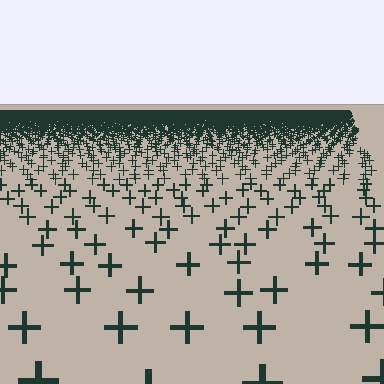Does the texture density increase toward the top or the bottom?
Density increases toward the top.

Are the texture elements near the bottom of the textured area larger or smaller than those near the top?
Larger. Near the bottom, elements are closer to the viewer and appear at a bigger on-screen size.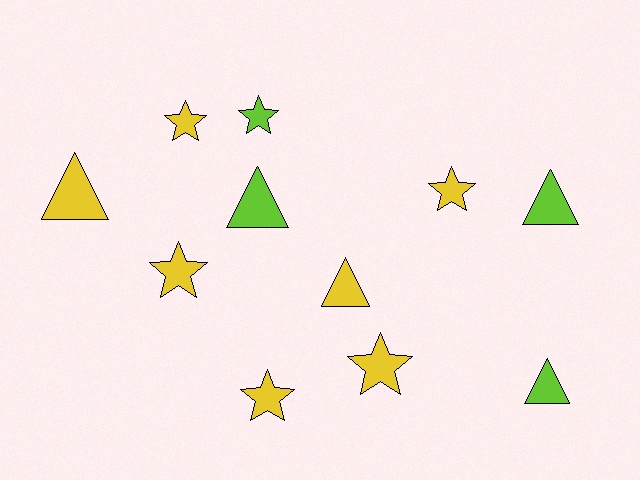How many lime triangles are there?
There are 3 lime triangles.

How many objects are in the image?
There are 11 objects.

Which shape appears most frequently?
Star, with 6 objects.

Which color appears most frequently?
Yellow, with 7 objects.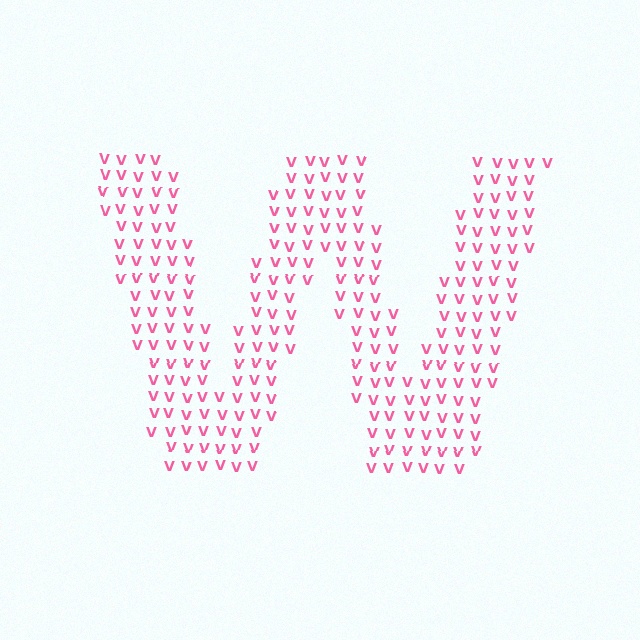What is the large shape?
The large shape is the letter W.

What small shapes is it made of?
It is made of small letter V's.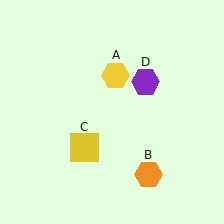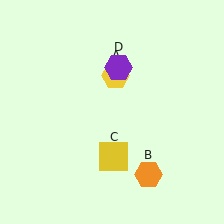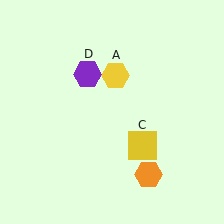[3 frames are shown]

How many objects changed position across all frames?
2 objects changed position: yellow square (object C), purple hexagon (object D).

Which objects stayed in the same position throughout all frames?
Yellow hexagon (object A) and orange hexagon (object B) remained stationary.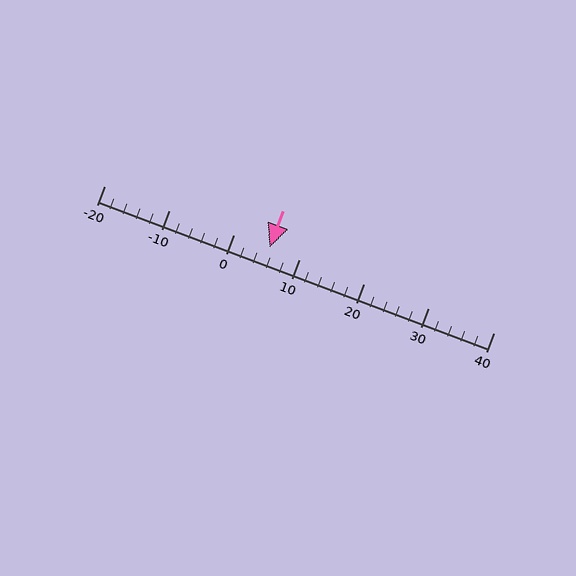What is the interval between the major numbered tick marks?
The major tick marks are spaced 10 units apart.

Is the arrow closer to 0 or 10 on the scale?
The arrow is closer to 10.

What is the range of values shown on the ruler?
The ruler shows values from -20 to 40.